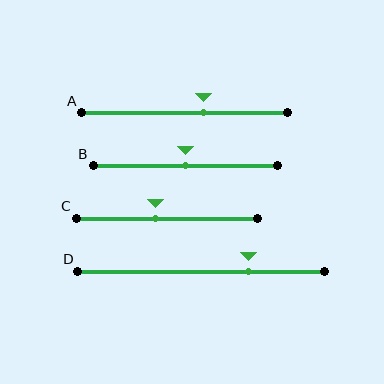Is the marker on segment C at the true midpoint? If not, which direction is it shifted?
No, the marker on segment C is shifted to the left by about 6% of the segment length.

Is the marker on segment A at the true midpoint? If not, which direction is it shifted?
No, the marker on segment A is shifted to the right by about 9% of the segment length.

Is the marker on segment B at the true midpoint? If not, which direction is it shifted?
Yes, the marker on segment B is at the true midpoint.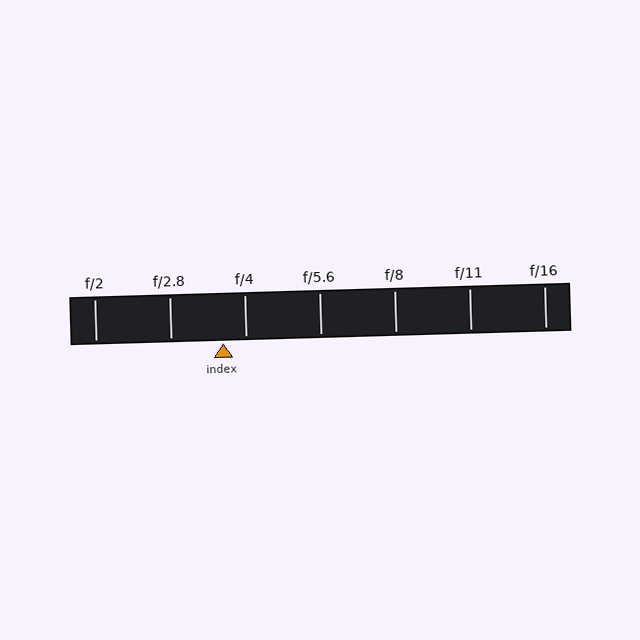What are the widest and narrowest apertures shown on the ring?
The widest aperture shown is f/2 and the narrowest is f/16.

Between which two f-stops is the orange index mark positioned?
The index mark is between f/2.8 and f/4.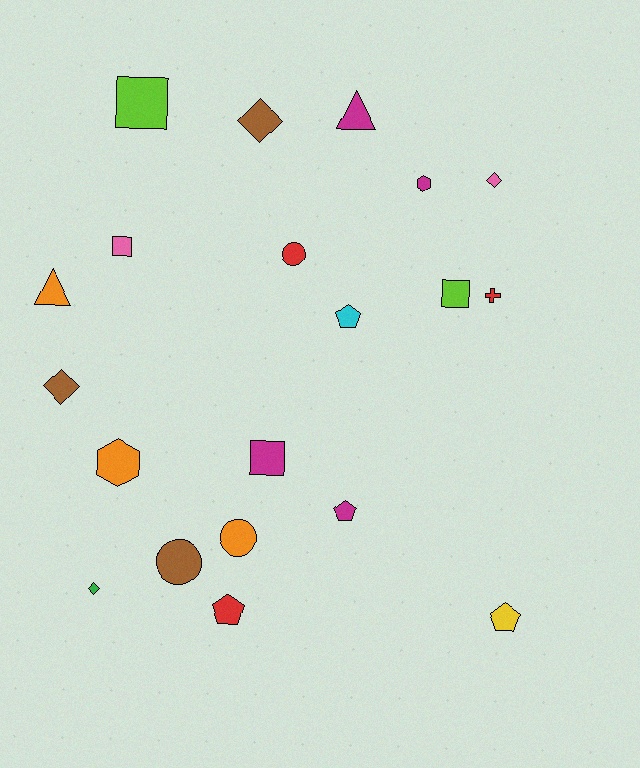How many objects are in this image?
There are 20 objects.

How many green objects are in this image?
There is 1 green object.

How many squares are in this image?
There are 4 squares.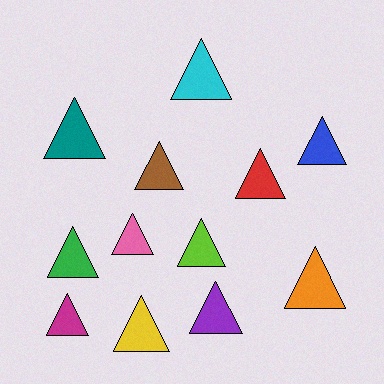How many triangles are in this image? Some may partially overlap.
There are 12 triangles.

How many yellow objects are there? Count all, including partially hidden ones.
There is 1 yellow object.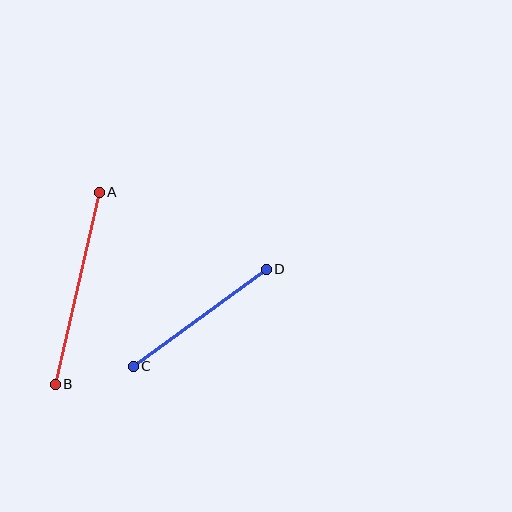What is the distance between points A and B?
The distance is approximately 197 pixels.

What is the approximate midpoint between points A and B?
The midpoint is at approximately (77, 288) pixels.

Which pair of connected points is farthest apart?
Points A and B are farthest apart.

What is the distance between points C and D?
The distance is approximately 165 pixels.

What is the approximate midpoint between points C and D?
The midpoint is at approximately (200, 318) pixels.